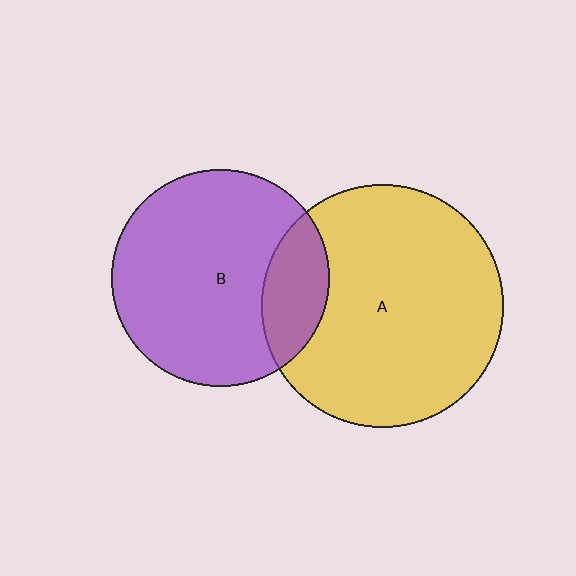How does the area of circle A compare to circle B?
Approximately 1.2 times.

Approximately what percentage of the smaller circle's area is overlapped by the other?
Approximately 20%.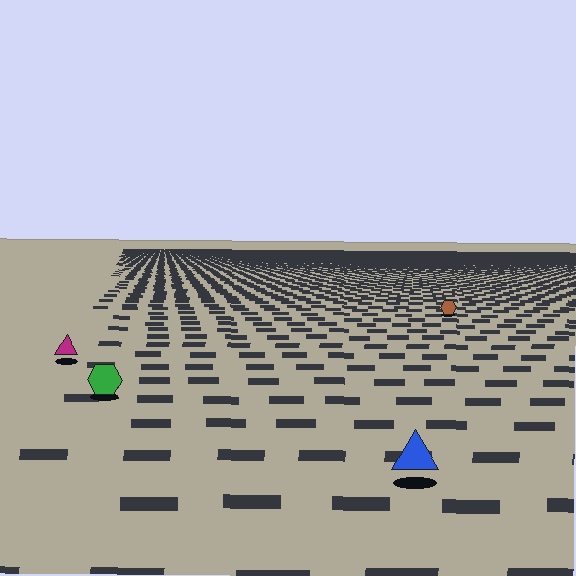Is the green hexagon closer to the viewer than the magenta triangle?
Yes. The green hexagon is closer — you can tell from the texture gradient: the ground texture is coarser near it.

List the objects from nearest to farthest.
From nearest to farthest: the blue triangle, the green hexagon, the magenta triangle, the brown hexagon.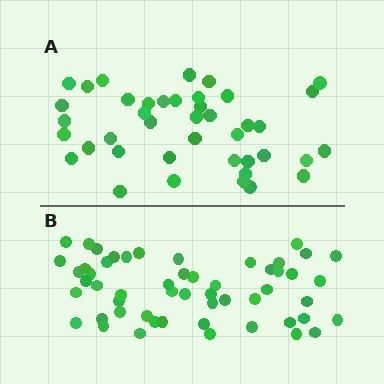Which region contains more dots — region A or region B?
Region B (the bottom region) has more dots.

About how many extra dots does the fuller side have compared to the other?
Region B has approximately 15 more dots than region A.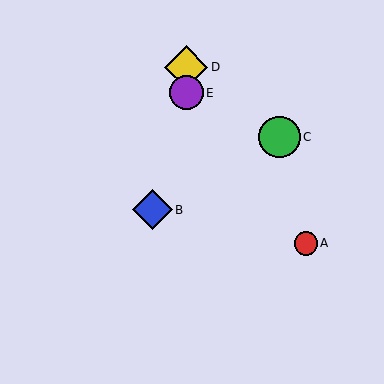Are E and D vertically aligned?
Yes, both are at x≈186.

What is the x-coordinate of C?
Object C is at x≈279.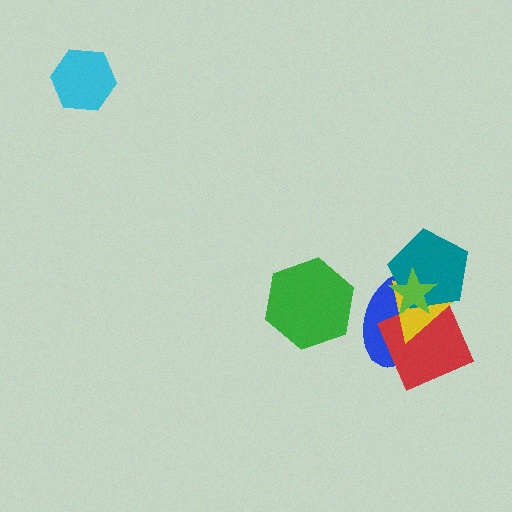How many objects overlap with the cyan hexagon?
0 objects overlap with the cyan hexagon.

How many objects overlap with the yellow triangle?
4 objects overlap with the yellow triangle.